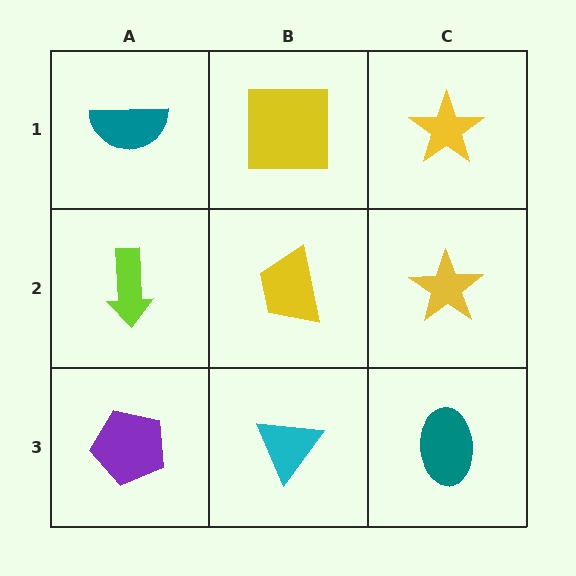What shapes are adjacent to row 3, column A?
A lime arrow (row 2, column A), a cyan triangle (row 3, column B).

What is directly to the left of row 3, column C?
A cyan triangle.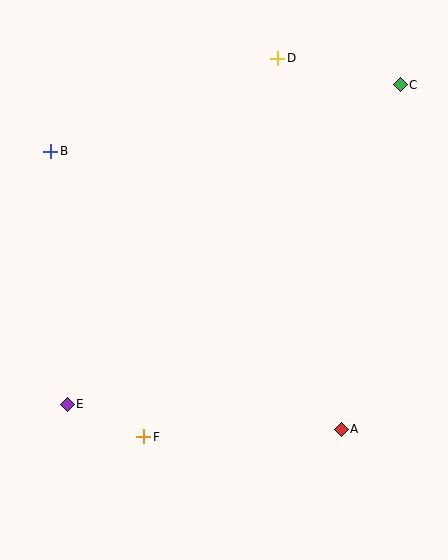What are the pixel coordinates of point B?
Point B is at (51, 151).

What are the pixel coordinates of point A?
Point A is at (341, 429).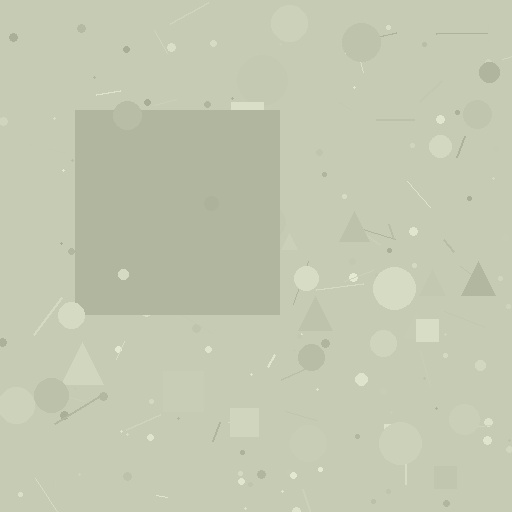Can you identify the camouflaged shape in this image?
The camouflaged shape is a square.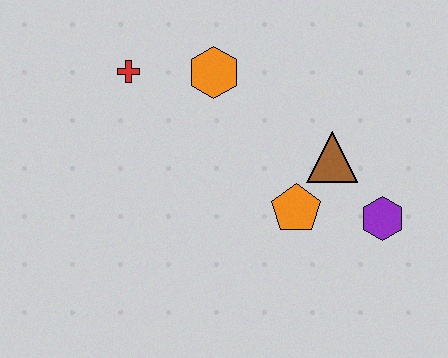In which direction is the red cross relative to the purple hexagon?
The red cross is to the left of the purple hexagon.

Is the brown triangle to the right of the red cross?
Yes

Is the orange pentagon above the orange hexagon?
No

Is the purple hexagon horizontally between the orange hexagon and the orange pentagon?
No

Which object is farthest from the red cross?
The purple hexagon is farthest from the red cross.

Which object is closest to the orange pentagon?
The brown triangle is closest to the orange pentagon.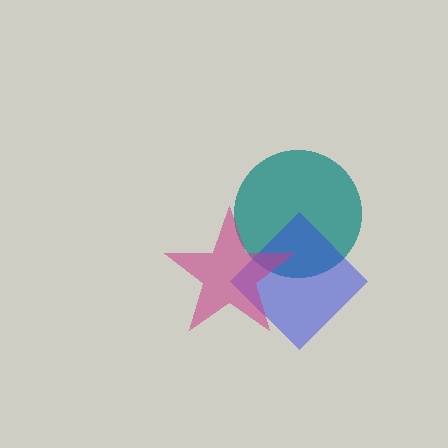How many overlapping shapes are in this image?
There are 3 overlapping shapes in the image.